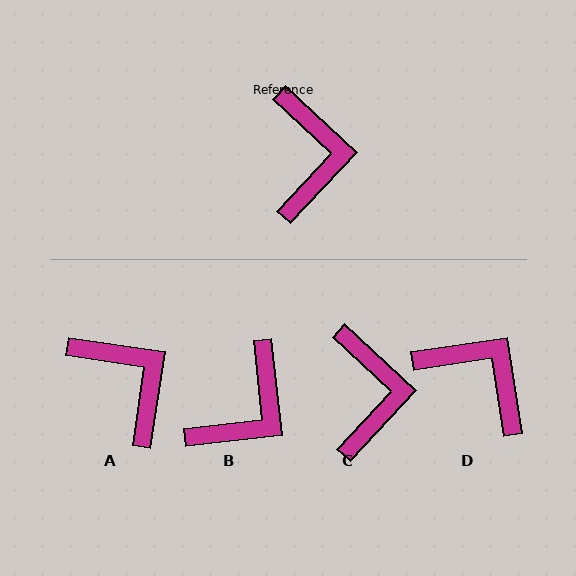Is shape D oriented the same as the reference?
No, it is off by about 51 degrees.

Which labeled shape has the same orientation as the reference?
C.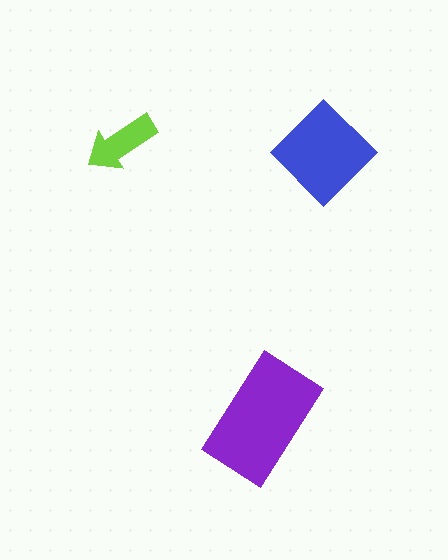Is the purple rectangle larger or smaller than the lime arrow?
Larger.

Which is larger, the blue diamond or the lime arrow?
The blue diamond.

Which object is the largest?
The purple rectangle.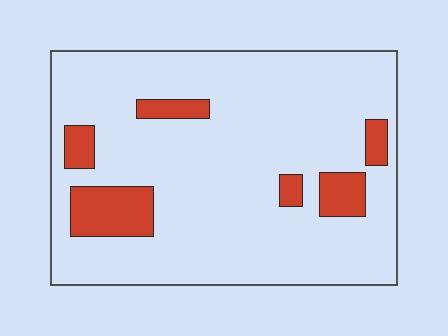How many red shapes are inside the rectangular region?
6.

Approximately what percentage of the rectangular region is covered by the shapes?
Approximately 15%.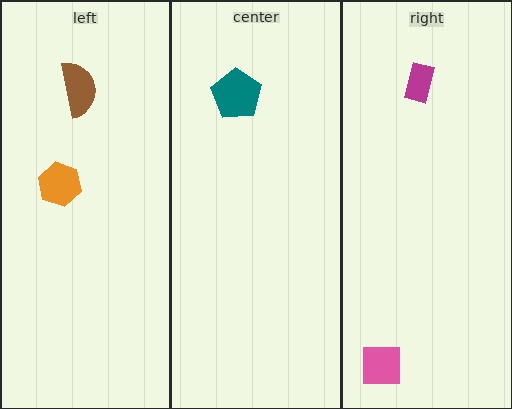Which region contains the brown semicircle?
The left region.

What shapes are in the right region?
The magenta rectangle, the pink square.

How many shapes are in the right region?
2.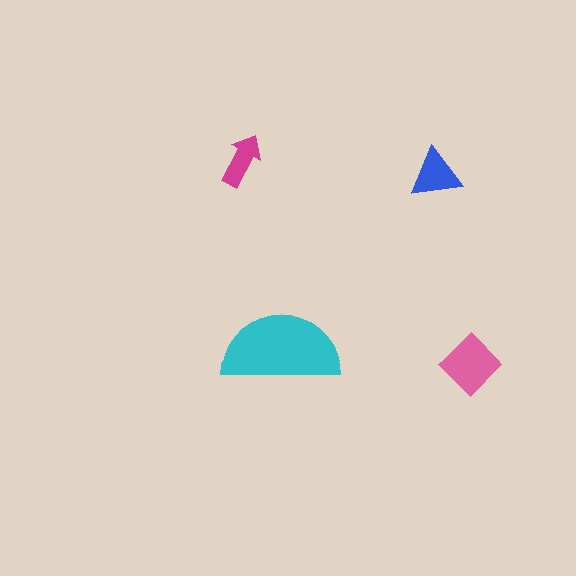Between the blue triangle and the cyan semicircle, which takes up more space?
The cyan semicircle.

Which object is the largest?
The cyan semicircle.